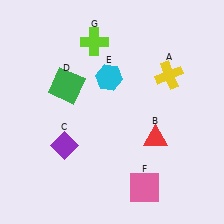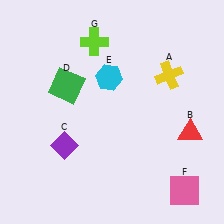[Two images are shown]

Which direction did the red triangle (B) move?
The red triangle (B) moved right.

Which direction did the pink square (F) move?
The pink square (F) moved right.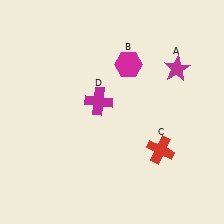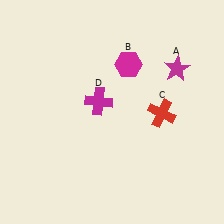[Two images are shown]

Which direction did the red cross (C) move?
The red cross (C) moved up.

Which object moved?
The red cross (C) moved up.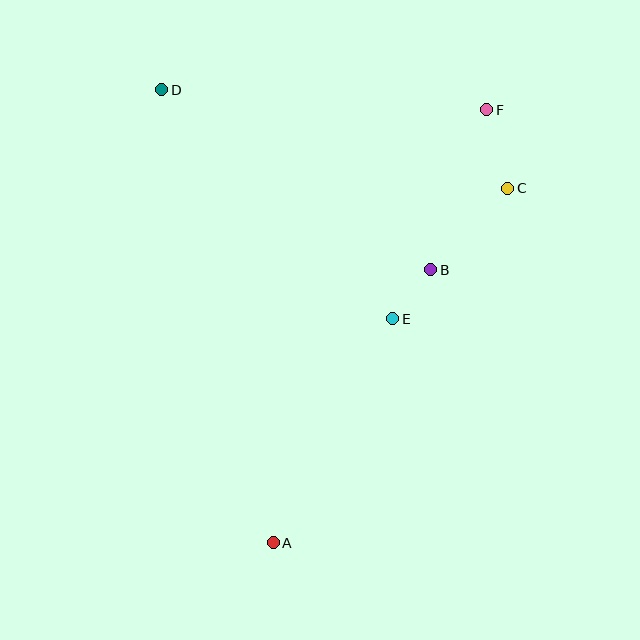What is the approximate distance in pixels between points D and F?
The distance between D and F is approximately 326 pixels.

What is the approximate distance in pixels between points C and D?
The distance between C and D is approximately 360 pixels.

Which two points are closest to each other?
Points B and E are closest to each other.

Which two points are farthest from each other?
Points A and F are farthest from each other.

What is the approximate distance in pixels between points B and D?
The distance between B and D is approximately 324 pixels.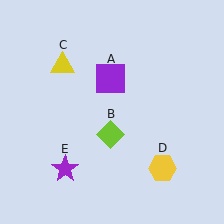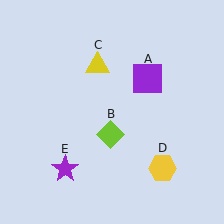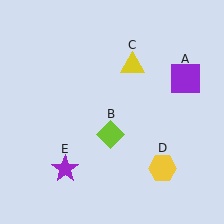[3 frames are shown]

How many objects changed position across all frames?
2 objects changed position: purple square (object A), yellow triangle (object C).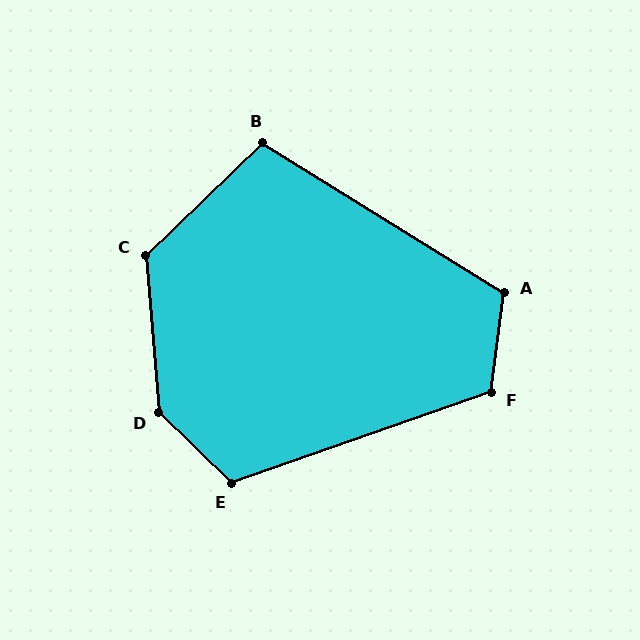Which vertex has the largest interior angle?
D, at approximately 139 degrees.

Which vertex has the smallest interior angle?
B, at approximately 104 degrees.